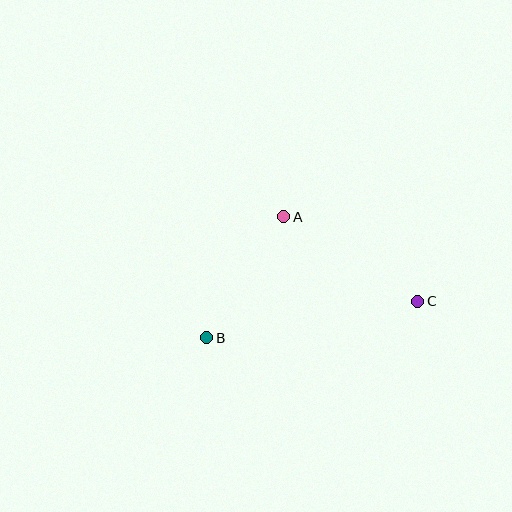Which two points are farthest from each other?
Points B and C are farthest from each other.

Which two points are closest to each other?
Points A and B are closest to each other.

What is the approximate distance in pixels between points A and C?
The distance between A and C is approximately 158 pixels.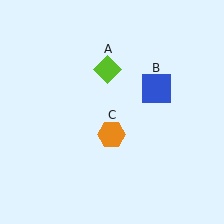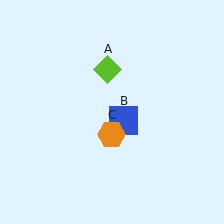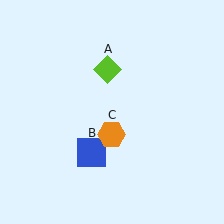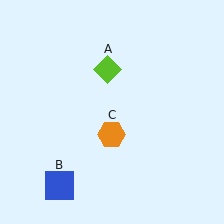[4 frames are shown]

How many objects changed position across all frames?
1 object changed position: blue square (object B).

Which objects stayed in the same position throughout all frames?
Lime diamond (object A) and orange hexagon (object C) remained stationary.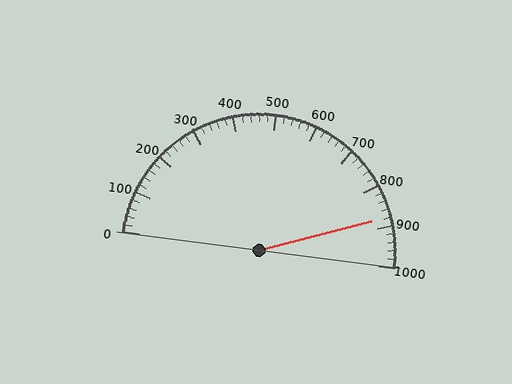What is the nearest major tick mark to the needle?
The nearest major tick mark is 900.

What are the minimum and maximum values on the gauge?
The gauge ranges from 0 to 1000.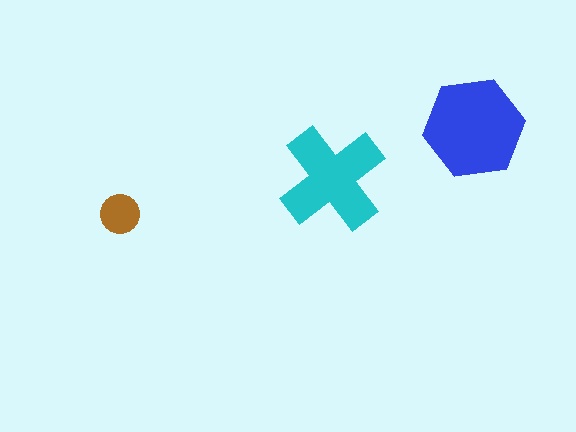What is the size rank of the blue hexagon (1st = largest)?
1st.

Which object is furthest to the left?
The brown circle is leftmost.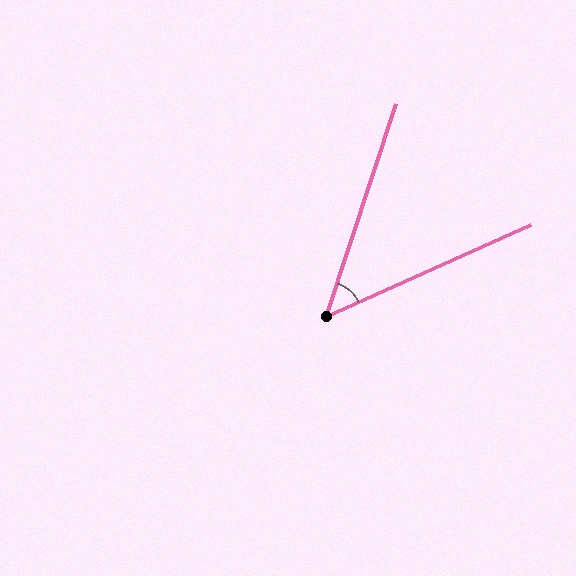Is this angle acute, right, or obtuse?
It is acute.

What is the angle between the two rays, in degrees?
Approximately 47 degrees.